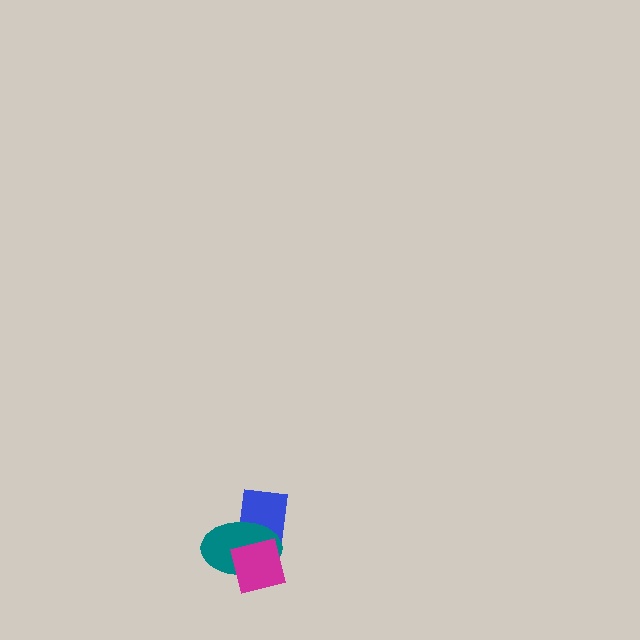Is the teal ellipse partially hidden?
Yes, it is partially covered by another shape.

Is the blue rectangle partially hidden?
Yes, it is partially covered by another shape.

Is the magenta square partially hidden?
No, no other shape covers it.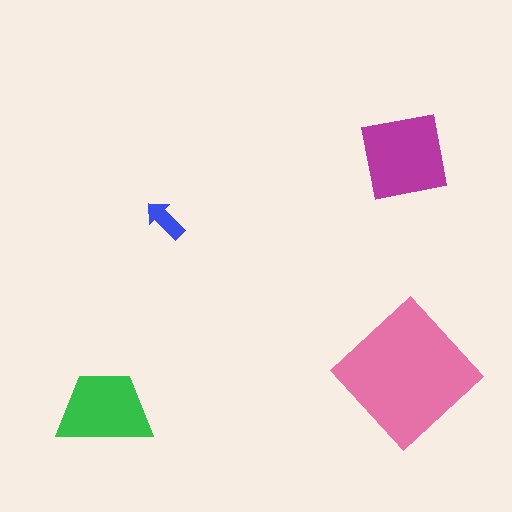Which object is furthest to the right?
The pink diamond is rightmost.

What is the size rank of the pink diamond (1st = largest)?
1st.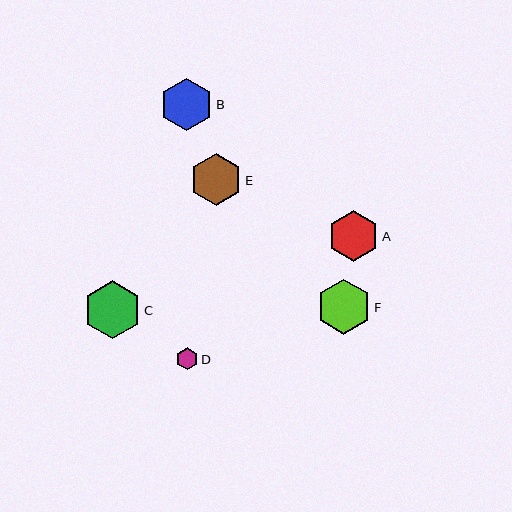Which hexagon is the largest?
Hexagon C is the largest with a size of approximately 58 pixels.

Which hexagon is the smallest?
Hexagon D is the smallest with a size of approximately 22 pixels.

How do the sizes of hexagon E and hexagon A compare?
Hexagon E and hexagon A are approximately the same size.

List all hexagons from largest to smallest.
From largest to smallest: C, F, B, E, A, D.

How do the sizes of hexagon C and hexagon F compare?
Hexagon C and hexagon F are approximately the same size.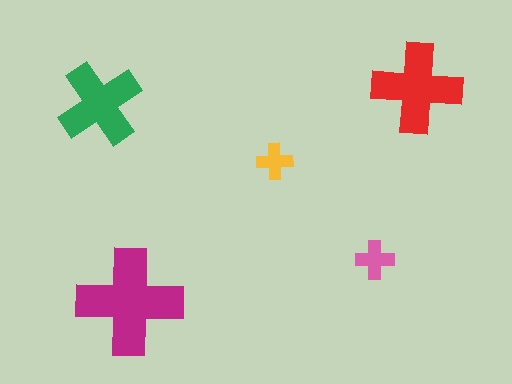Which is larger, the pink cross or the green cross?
The green one.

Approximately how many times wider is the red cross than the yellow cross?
About 2.5 times wider.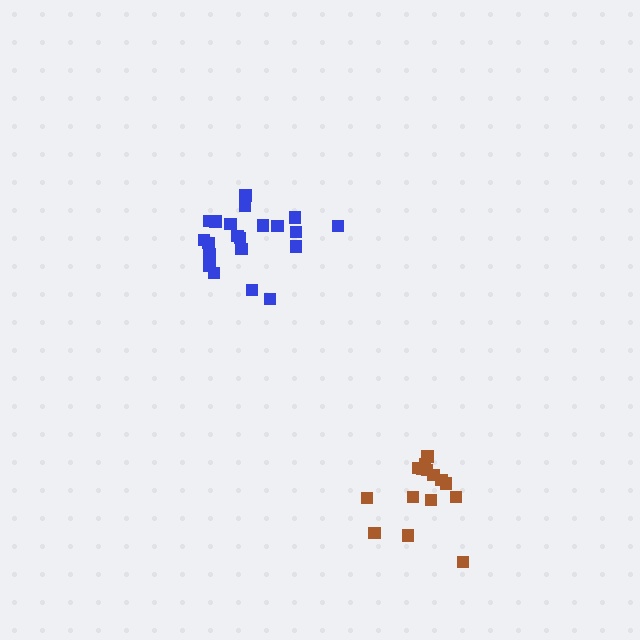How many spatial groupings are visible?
There are 2 spatial groupings.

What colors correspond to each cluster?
The clusters are colored: blue, brown.